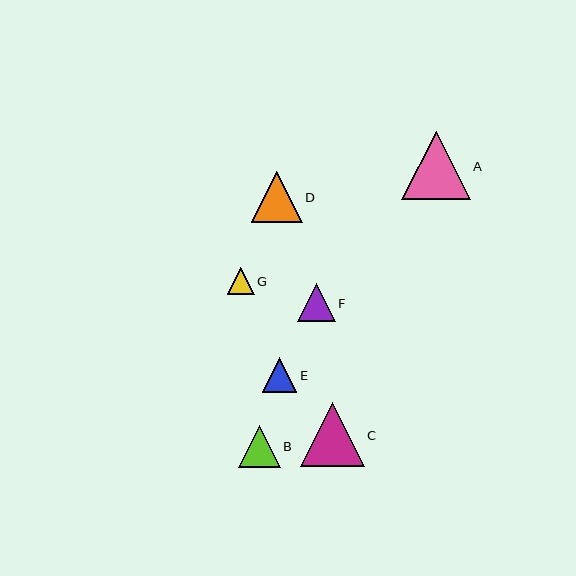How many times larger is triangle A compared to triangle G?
Triangle A is approximately 2.6 times the size of triangle G.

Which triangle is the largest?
Triangle A is the largest with a size of approximately 69 pixels.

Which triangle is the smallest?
Triangle G is the smallest with a size of approximately 27 pixels.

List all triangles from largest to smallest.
From largest to smallest: A, C, D, B, F, E, G.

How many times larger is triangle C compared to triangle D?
Triangle C is approximately 1.3 times the size of triangle D.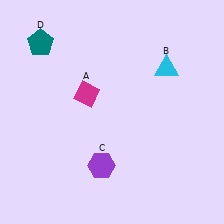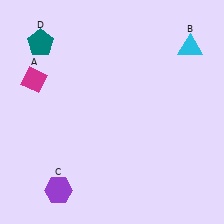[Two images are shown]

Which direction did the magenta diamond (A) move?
The magenta diamond (A) moved left.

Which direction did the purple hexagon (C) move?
The purple hexagon (C) moved left.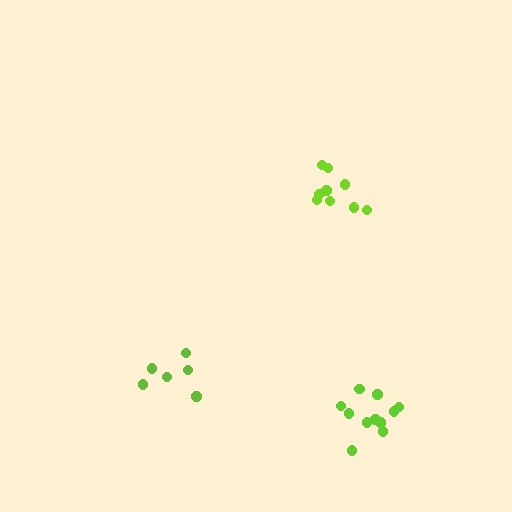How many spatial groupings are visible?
There are 3 spatial groupings.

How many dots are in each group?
Group 1: 11 dots, Group 2: 6 dots, Group 3: 9 dots (26 total).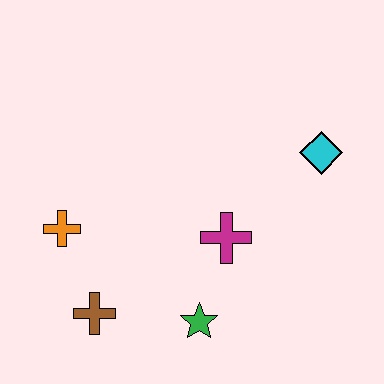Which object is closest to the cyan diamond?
The magenta cross is closest to the cyan diamond.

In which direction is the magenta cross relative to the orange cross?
The magenta cross is to the right of the orange cross.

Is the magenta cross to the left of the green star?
No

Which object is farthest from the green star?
The cyan diamond is farthest from the green star.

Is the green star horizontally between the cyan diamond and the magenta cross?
No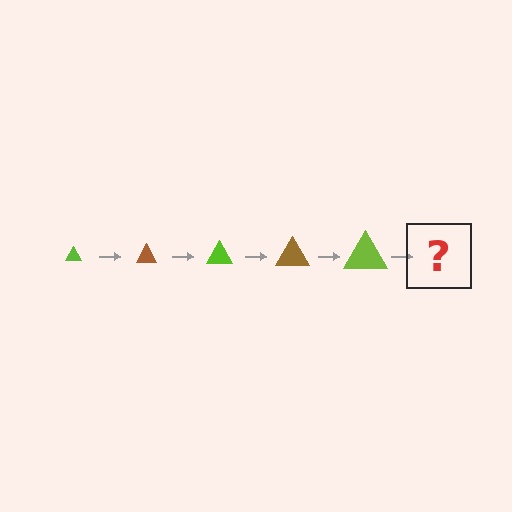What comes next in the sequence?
The next element should be a brown triangle, larger than the previous one.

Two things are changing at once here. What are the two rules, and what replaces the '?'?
The two rules are that the triangle grows larger each step and the color cycles through lime and brown. The '?' should be a brown triangle, larger than the previous one.